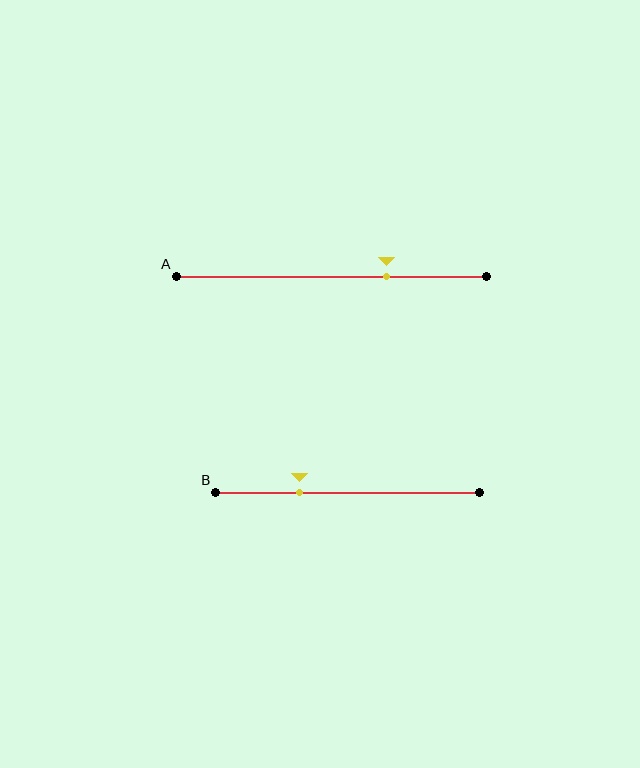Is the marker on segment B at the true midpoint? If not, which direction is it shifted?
No, the marker on segment B is shifted to the left by about 18% of the segment length.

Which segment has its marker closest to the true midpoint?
Segment A has its marker closest to the true midpoint.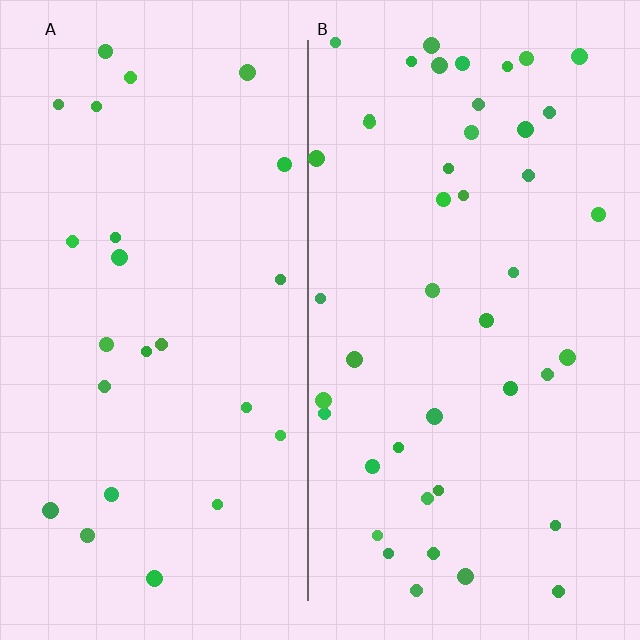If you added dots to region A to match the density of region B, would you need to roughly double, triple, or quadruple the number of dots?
Approximately double.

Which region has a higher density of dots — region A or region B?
B (the right).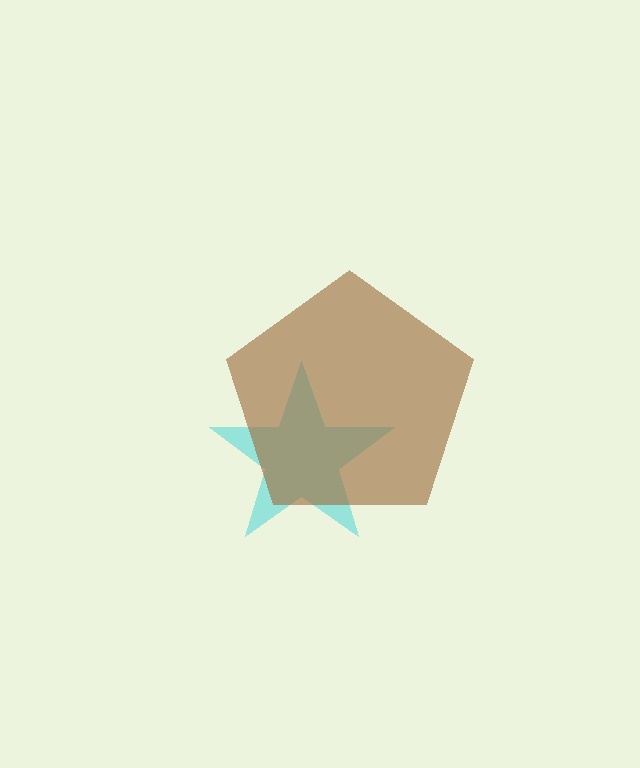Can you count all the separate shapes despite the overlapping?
Yes, there are 2 separate shapes.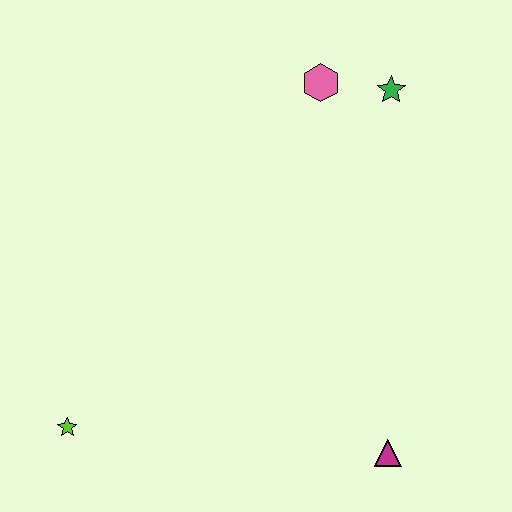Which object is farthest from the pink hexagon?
The lime star is farthest from the pink hexagon.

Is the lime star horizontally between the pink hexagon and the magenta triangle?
No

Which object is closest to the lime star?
The magenta triangle is closest to the lime star.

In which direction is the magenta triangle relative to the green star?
The magenta triangle is below the green star.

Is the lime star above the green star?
No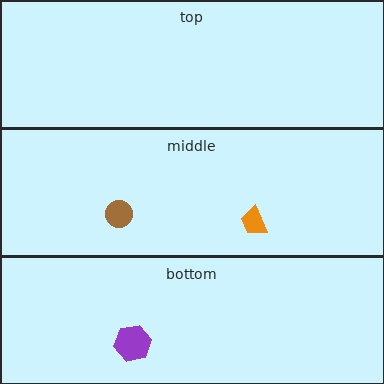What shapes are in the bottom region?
The purple hexagon.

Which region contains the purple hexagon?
The bottom region.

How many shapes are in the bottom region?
1.